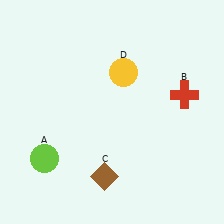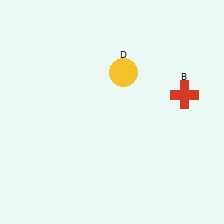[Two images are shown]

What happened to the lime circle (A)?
The lime circle (A) was removed in Image 2. It was in the bottom-left area of Image 1.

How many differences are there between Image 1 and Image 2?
There are 2 differences between the two images.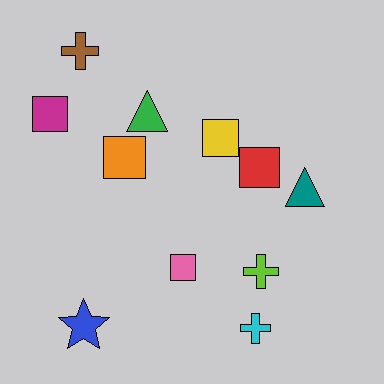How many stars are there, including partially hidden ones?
There is 1 star.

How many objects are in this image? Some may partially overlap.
There are 11 objects.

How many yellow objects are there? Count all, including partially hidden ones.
There is 1 yellow object.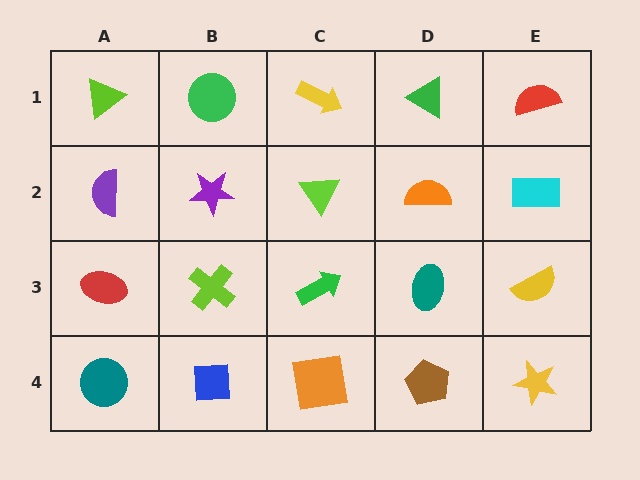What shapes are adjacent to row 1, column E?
A cyan rectangle (row 2, column E), a green triangle (row 1, column D).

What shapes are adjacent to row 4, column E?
A yellow semicircle (row 3, column E), a brown pentagon (row 4, column D).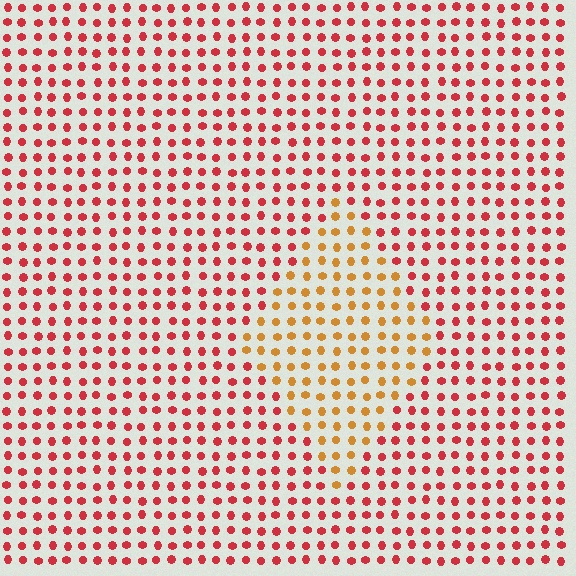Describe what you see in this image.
The image is filled with small red elements in a uniform arrangement. A diamond-shaped region is visible where the elements are tinted to a slightly different hue, forming a subtle color boundary.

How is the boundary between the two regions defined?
The boundary is defined purely by a slight shift in hue (about 40 degrees). Spacing, size, and orientation are identical on both sides.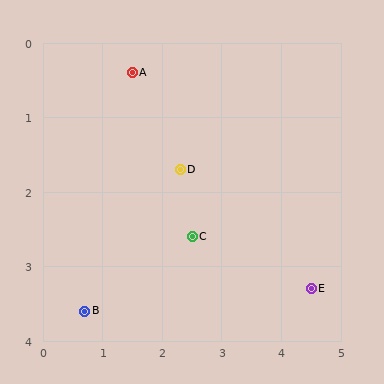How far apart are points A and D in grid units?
Points A and D are about 1.5 grid units apart.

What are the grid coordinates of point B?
Point B is at approximately (0.7, 3.6).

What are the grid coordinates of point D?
Point D is at approximately (2.3, 1.7).